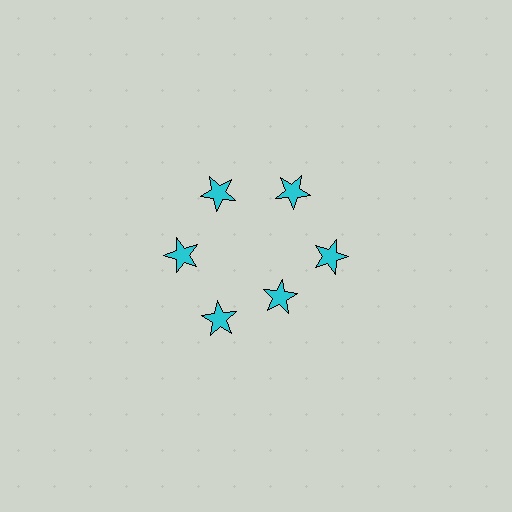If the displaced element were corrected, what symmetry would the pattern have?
It would have 6-fold rotational symmetry — the pattern would map onto itself every 60 degrees.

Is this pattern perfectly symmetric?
No. The 6 cyan stars are arranged in a ring, but one element near the 5 o'clock position is pulled inward toward the center, breaking the 6-fold rotational symmetry.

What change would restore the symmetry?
The symmetry would be restored by moving it outward, back onto the ring so that all 6 stars sit at equal angles and equal distance from the center.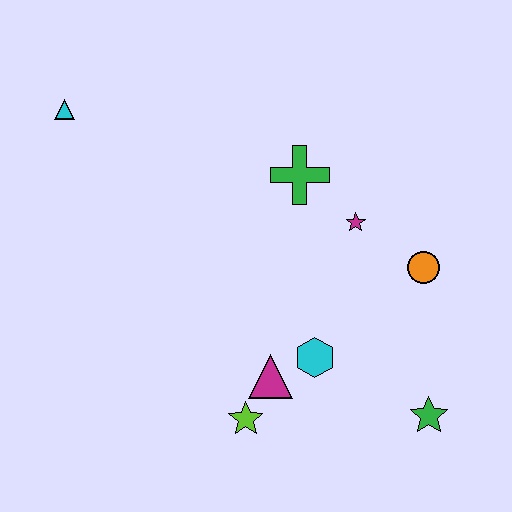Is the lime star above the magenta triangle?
No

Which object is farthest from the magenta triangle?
The cyan triangle is farthest from the magenta triangle.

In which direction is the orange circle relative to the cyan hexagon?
The orange circle is to the right of the cyan hexagon.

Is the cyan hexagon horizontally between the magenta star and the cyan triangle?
Yes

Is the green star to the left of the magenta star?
No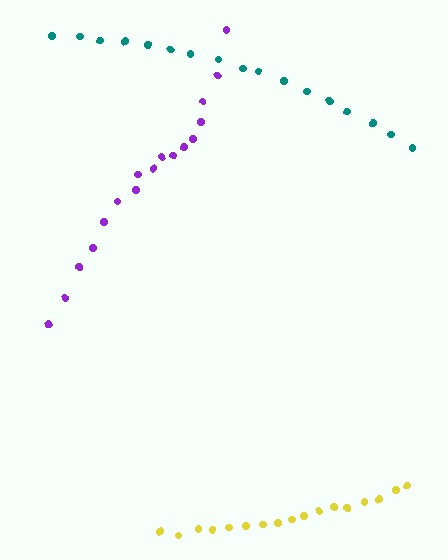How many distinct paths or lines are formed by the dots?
There are 3 distinct paths.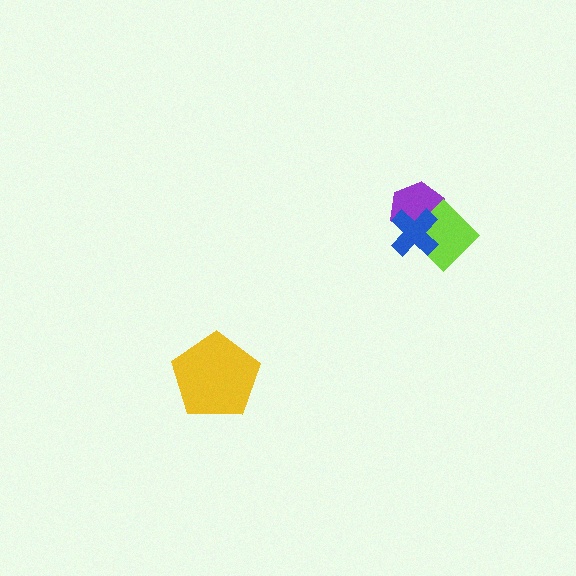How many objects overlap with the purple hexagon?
2 objects overlap with the purple hexagon.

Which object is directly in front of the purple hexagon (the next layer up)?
The lime diamond is directly in front of the purple hexagon.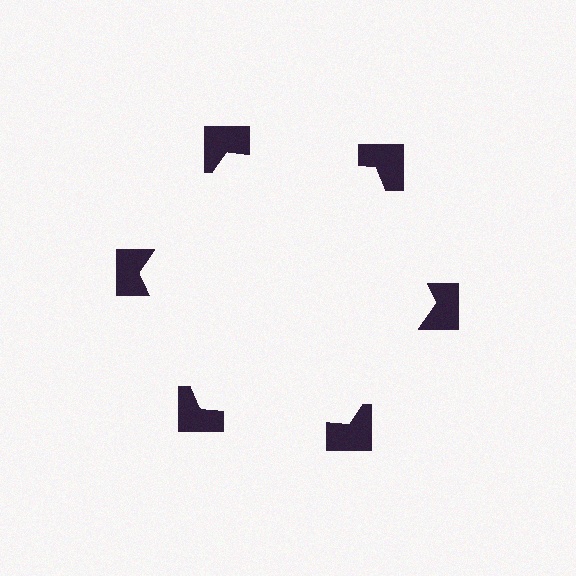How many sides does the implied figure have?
6 sides.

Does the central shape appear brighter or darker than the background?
It typically appears slightly brighter than the background, even though no actual brightness change is drawn.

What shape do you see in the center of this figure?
An illusory hexagon — its edges are inferred from the aligned wedge cuts in the notched squares, not physically drawn.